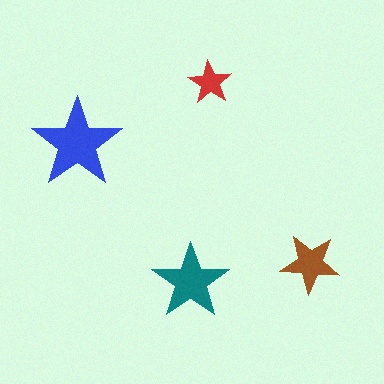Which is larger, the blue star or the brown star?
The blue one.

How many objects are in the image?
There are 4 objects in the image.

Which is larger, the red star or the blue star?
The blue one.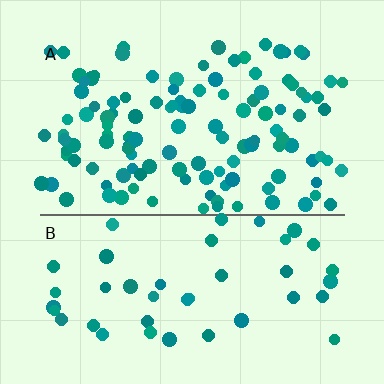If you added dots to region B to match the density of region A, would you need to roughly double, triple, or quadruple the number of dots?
Approximately triple.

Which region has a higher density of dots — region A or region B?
A (the top).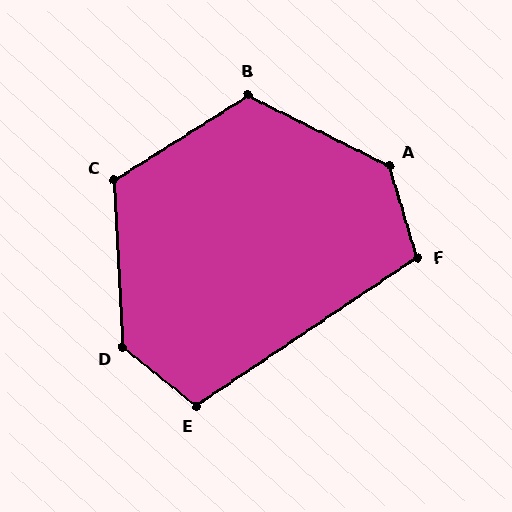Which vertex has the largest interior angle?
A, at approximately 133 degrees.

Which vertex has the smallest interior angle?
F, at approximately 107 degrees.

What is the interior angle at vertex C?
Approximately 119 degrees (obtuse).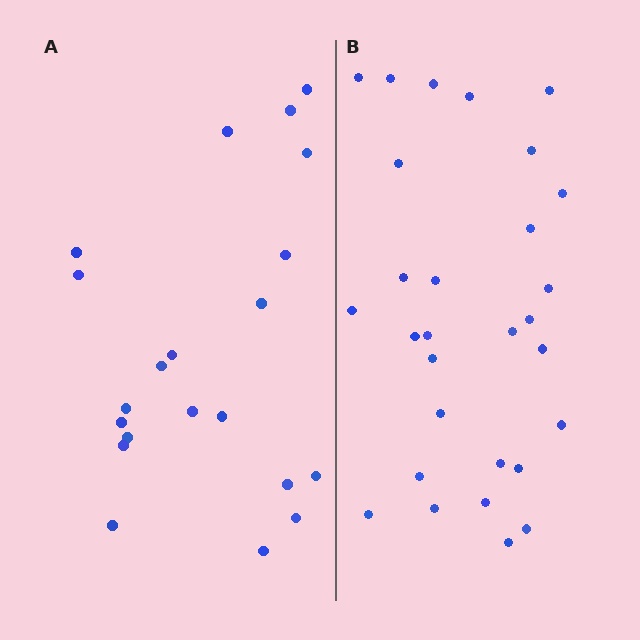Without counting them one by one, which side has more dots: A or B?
Region B (the right region) has more dots.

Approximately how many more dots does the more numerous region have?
Region B has roughly 8 or so more dots than region A.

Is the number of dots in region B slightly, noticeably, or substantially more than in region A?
Region B has noticeably more, but not dramatically so. The ratio is roughly 1.4 to 1.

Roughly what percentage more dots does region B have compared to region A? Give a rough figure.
About 40% more.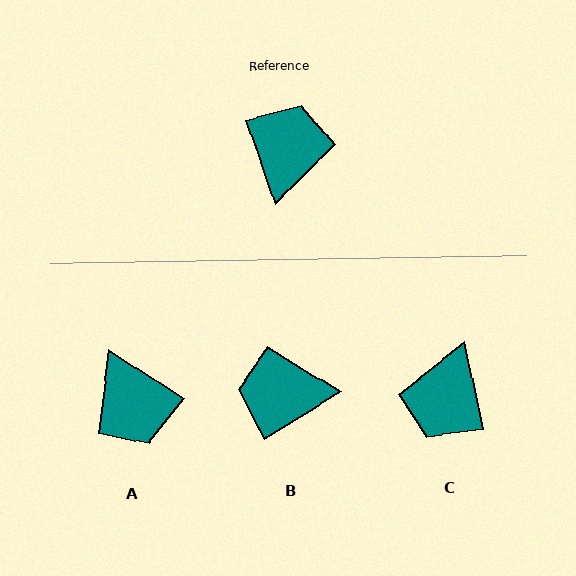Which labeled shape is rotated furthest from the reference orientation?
C, about 174 degrees away.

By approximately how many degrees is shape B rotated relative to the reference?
Approximately 104 degrees counter-clockwise.